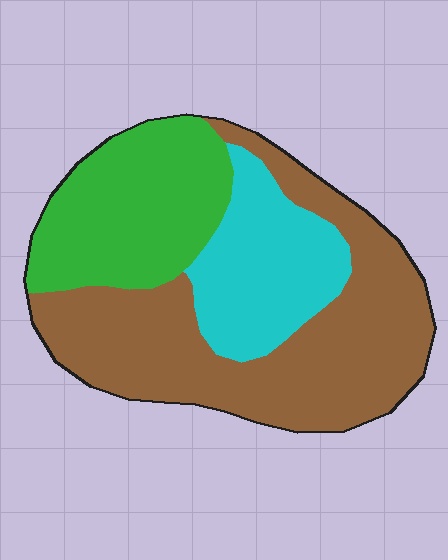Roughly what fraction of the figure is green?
Green covers 28% of the figure.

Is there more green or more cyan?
Green.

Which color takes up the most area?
Brown, at roughly 50%.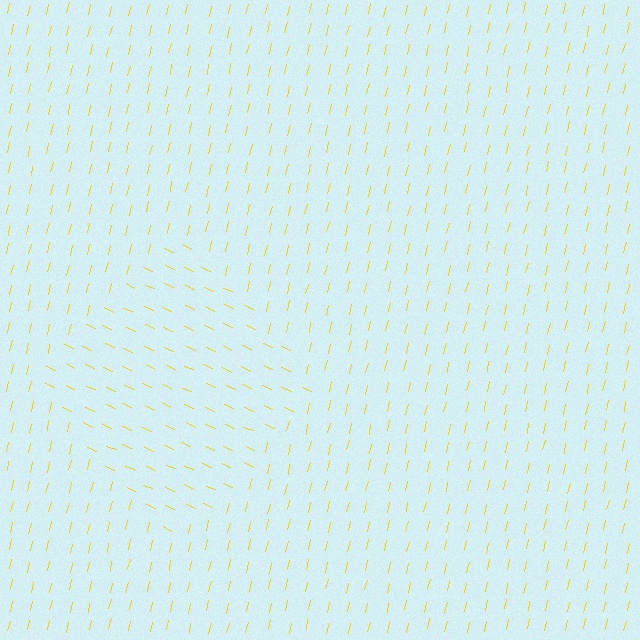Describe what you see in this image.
The image is filled with small yellow line segments. A diamond region in the image has lines oriented differently from the surrounding lines, creating a visible texture boundary.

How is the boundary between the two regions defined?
The boundary is defined purely by a change in line orientation (approximately 79 degrees difference). All lines are the same color and thickness.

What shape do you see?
I see a diamond.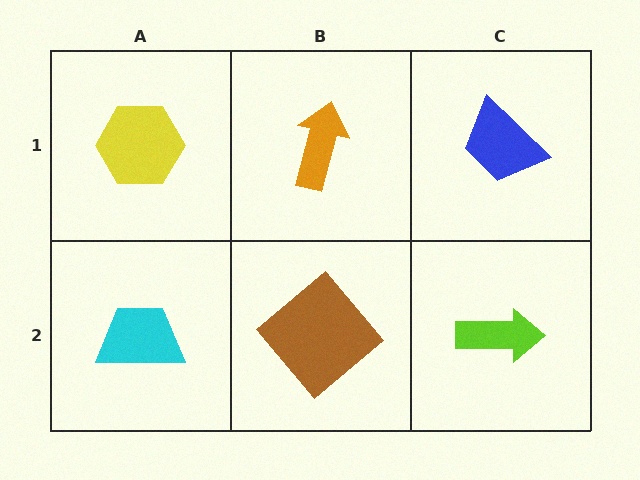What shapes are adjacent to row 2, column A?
A yellow hexagon (row 1, column A), a brown diamond (row 2, column B).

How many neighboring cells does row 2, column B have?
3.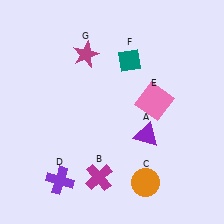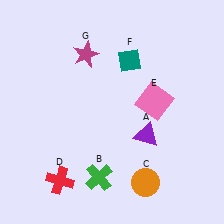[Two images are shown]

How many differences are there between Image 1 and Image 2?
There are 2 differences between the two images.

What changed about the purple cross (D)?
In Image 1, D is purple. In Image 2, it changed to red.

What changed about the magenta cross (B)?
In Image 1, B is magenta. In Image 2, it changed to green.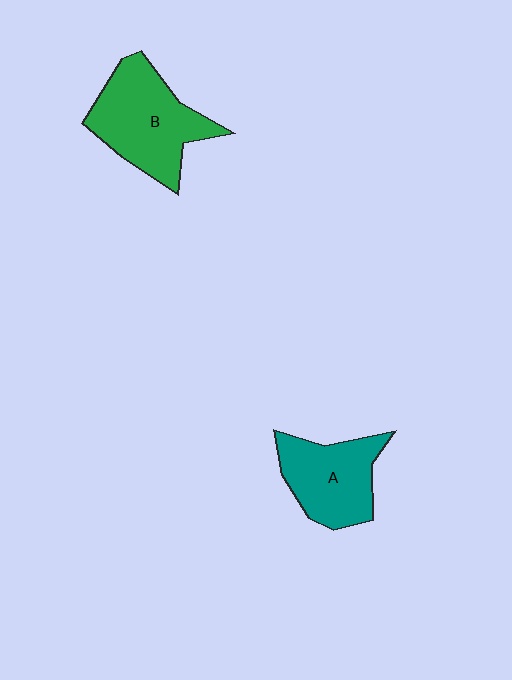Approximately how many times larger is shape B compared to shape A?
Approximately 1.2 times.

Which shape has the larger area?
Shape B (green).